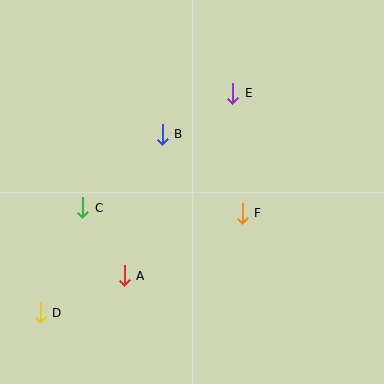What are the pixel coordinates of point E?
Point E is at (233, 93).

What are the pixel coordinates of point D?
Point D is at (40, 313).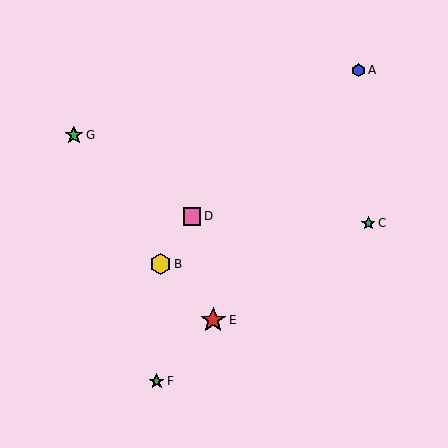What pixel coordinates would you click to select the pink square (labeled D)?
Click at (192, 216) to select the pink square D.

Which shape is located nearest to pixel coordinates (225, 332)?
The red star (labeled E) at (213, 320) is nearest to that location.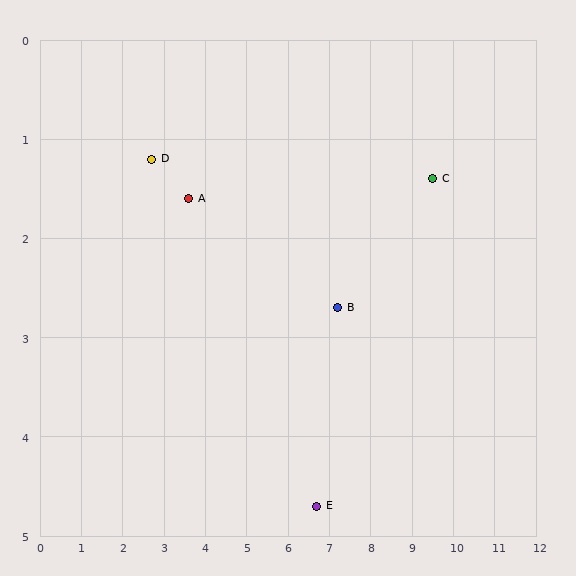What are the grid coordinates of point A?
Point A is at approximately (3.6, 1.6).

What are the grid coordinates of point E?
Point E is at approximately (6.7, 4.7).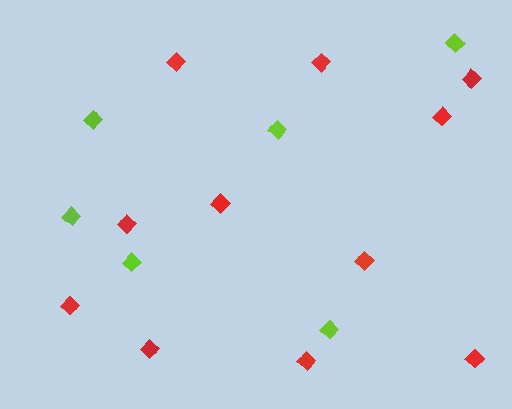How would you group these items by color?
There are 2 groups: one group of red diamonds (11) and one group of lime diamonds (6).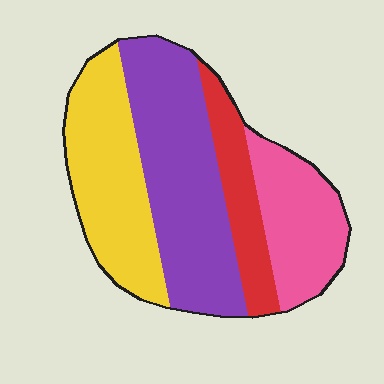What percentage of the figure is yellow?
Yellow takes up about one quarter (1/4) of the figure.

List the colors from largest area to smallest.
From largest to smallest: purple, yellow, pink, red.